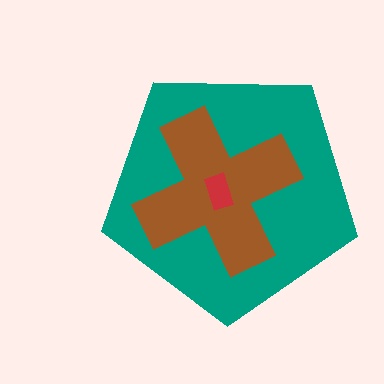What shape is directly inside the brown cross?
The red rectangle.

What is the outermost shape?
The teal pentagon.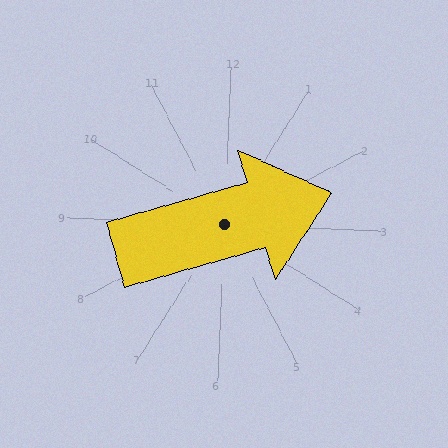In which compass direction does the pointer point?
East.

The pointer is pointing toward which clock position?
Roughly 2 o'clock.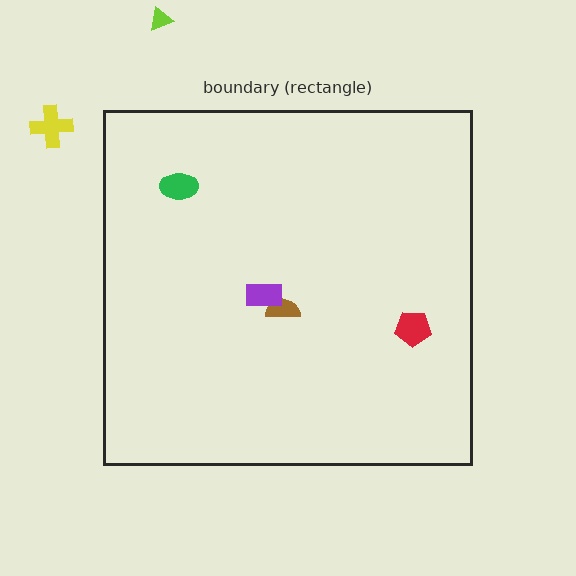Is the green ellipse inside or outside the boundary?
Inside.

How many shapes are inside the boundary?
4 inside, 2 outside.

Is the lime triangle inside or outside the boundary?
Outside.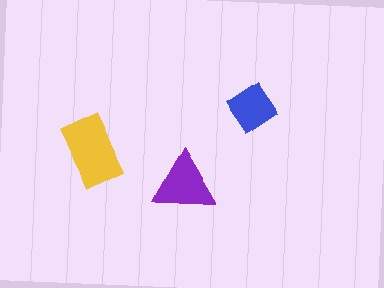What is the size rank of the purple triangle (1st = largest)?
2nd.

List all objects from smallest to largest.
The blue diamond, the purple triangle, the yellow rectangle.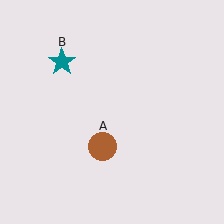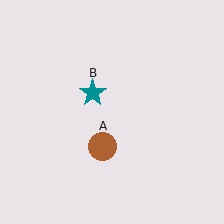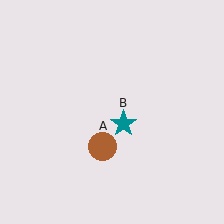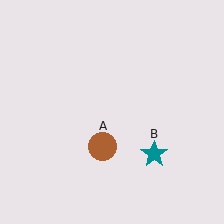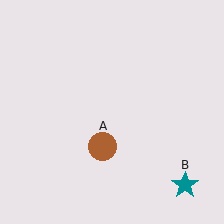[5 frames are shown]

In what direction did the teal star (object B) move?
The teal star (object B) moved down and to the right.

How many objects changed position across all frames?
1 object changed position: teal star (object B).